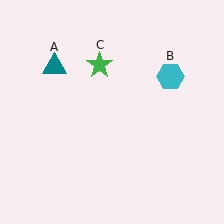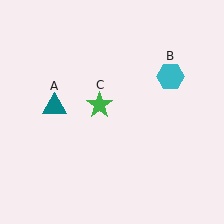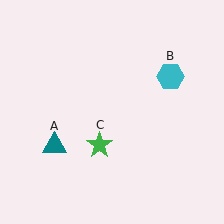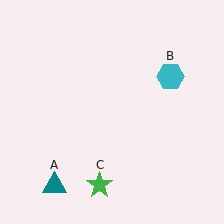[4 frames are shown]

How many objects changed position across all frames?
2 objects changed position: teal triangle (object A), green star (object C).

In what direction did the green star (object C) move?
The green star (object C) moved down.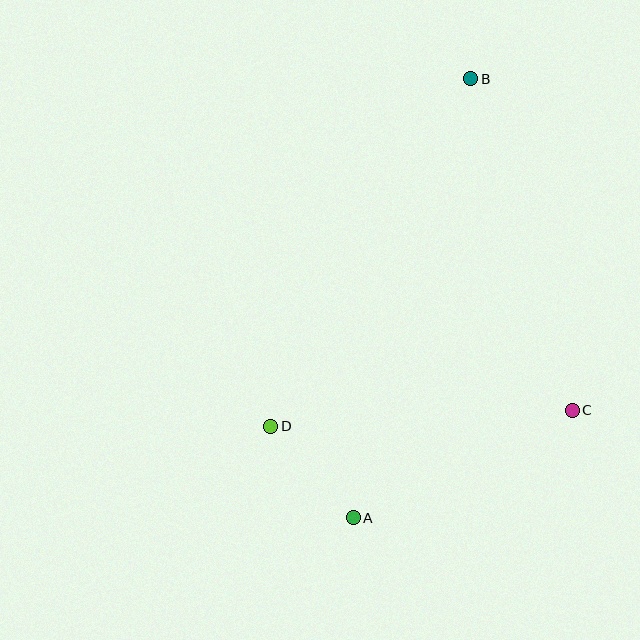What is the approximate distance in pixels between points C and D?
The distance between C and D is approximately 302 pixels.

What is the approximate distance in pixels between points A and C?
The distance between A and C is approximately 244 pixels.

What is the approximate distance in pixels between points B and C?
The distance between B and C is approximately 347 pixels.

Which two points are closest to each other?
Points A and D are closest to each other.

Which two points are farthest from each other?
Points A and B are farthest from each other.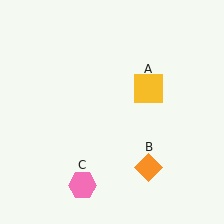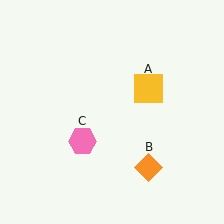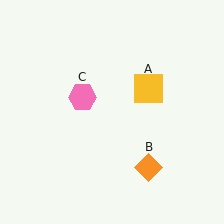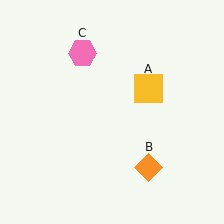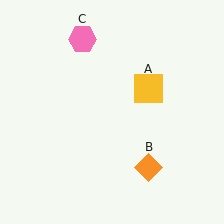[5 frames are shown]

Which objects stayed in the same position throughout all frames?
Yellow square (object A) and orange diamond (object B) remained stationary.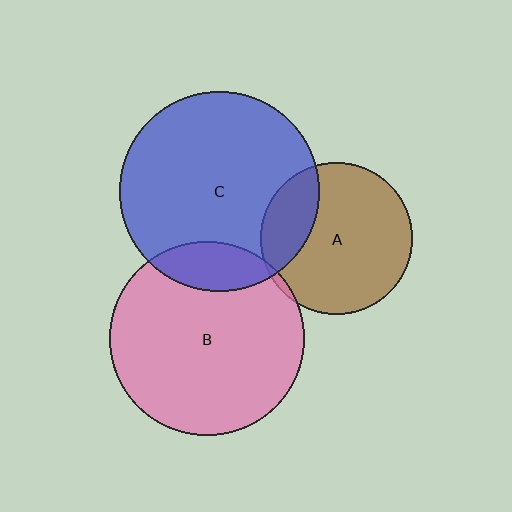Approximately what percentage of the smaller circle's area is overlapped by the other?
Approximately 5%.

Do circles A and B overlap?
Yes.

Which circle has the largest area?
Circle C (blue).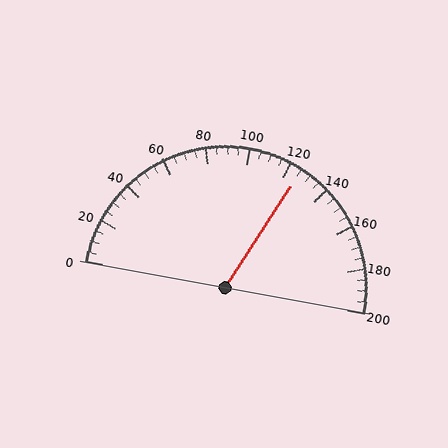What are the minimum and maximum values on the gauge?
The gauge ranges from 0 to 200.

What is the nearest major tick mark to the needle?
The nearest major tick mark is 120.